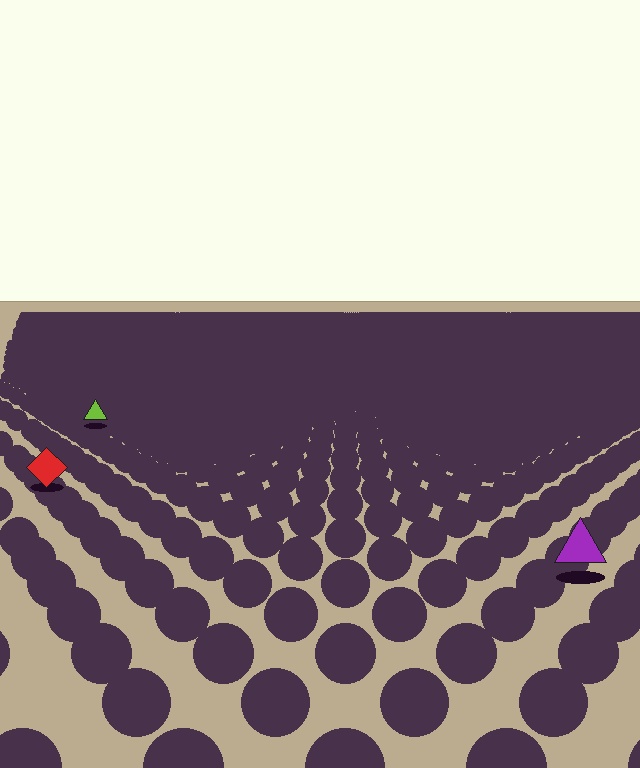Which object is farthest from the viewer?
The lime triangle is farthest from the viewer. It appears smaller and the ground texture around it is denser.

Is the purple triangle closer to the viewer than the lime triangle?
Yes. The purple triangle is closer — you can tell from the texture gradient: the ground texture is coarser near it.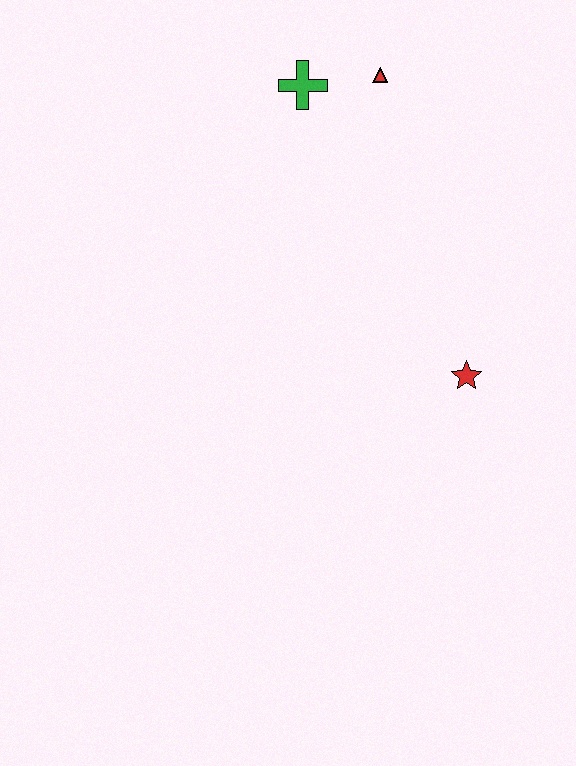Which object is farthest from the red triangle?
The red star is farthest from the red triangle.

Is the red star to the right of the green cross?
Yes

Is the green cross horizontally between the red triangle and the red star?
No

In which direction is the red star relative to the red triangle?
The red star is below the red triangle.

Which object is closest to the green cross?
The red triangle is closest to the green cross.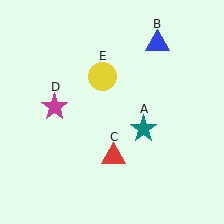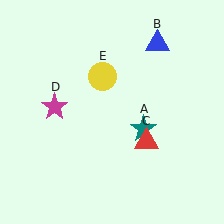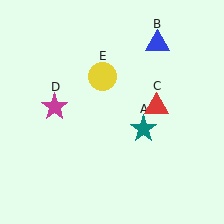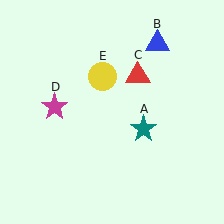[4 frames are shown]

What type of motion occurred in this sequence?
The red triangle (object C) rotated counterclockwise around the center of the scene.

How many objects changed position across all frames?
1 object changed position: red triangle (object C).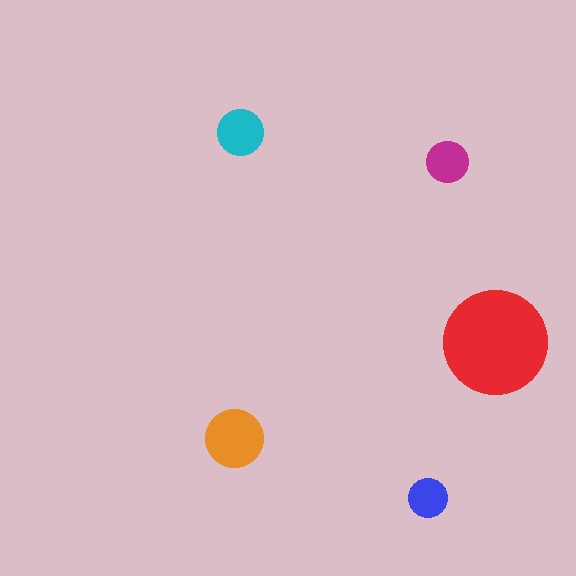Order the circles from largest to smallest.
the red one, the orange one, the cyan one, the magenta one, the blue one.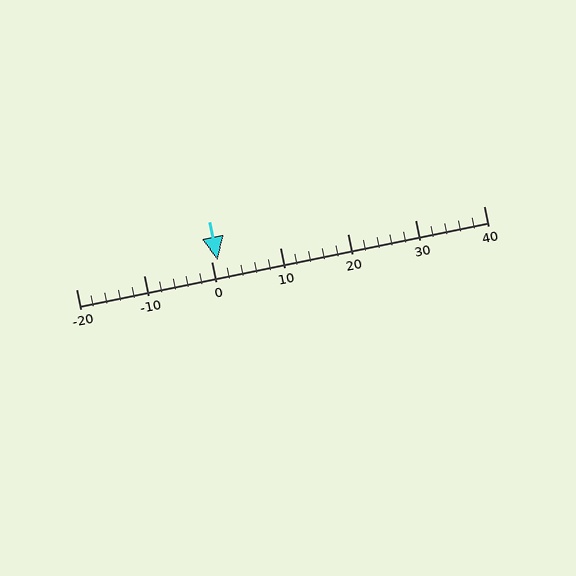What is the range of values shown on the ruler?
The ruler shows values from -20 to 40.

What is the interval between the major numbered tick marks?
The major tick marks are spaced 10 units apart.